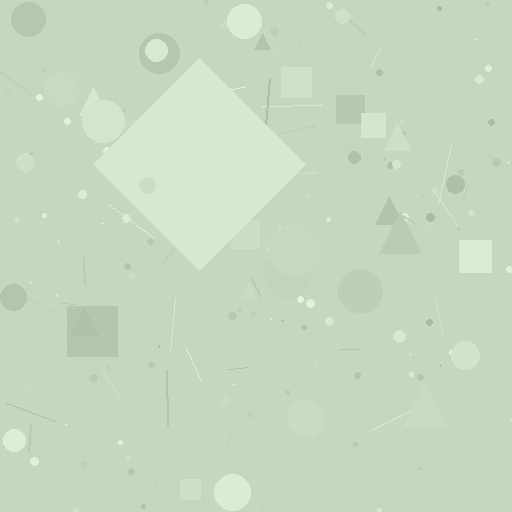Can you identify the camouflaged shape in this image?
The camouflaged shape is a diamond.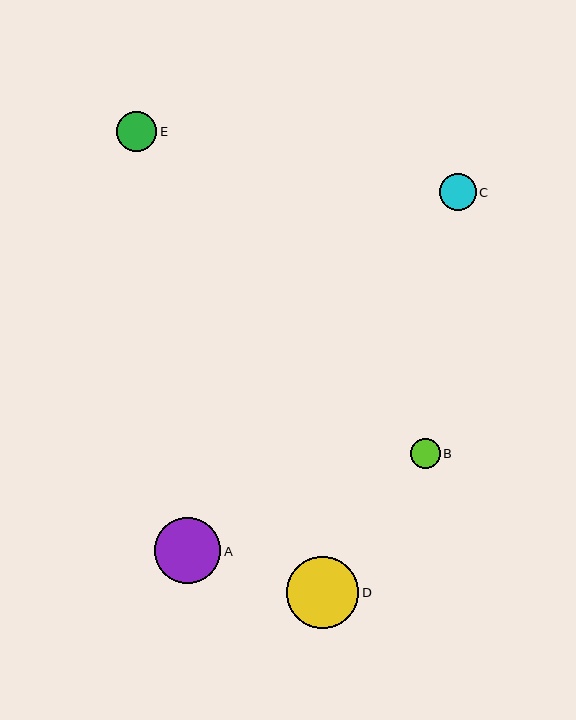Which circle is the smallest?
Circle B is the smallest with a size of approximately 30 pixels.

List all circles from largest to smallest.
From largest to smallest: D, A, E, C, B.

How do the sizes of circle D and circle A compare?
Circle D and circle A are approximately the same size.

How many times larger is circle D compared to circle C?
Circle D is approximately 1.9 times the size of circle C.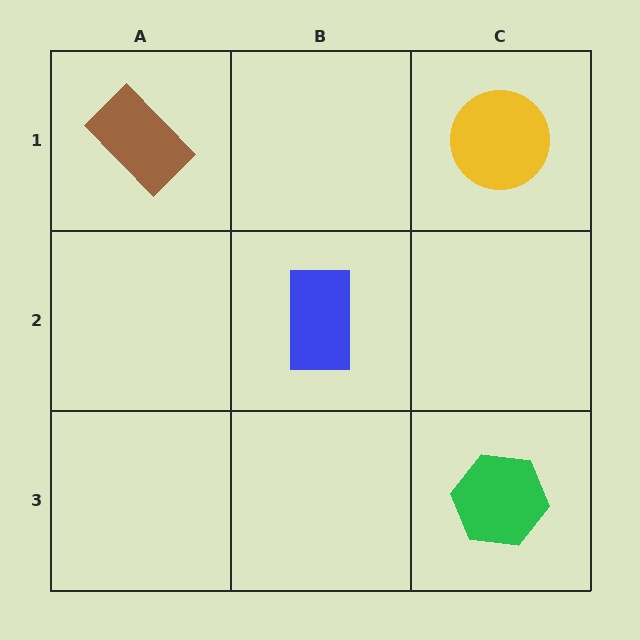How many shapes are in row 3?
1 shape.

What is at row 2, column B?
A blue rectangle.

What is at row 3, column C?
A green hexagon.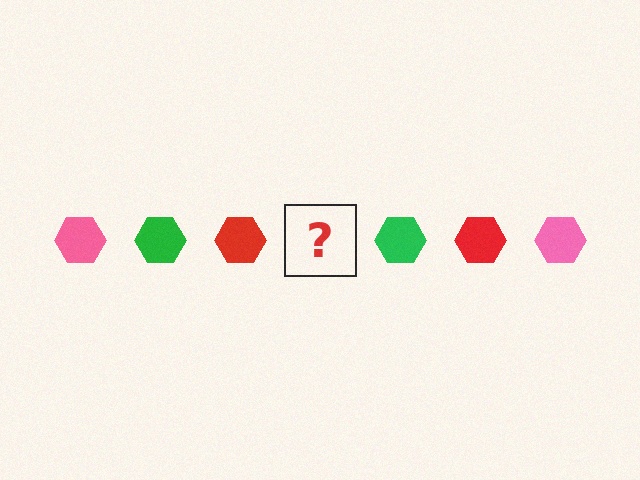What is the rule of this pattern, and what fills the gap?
The rule is that the pattern cycles through pink, green, red hexagons. The gap should be filled with a pink hexagon.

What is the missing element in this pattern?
The missing element is a pink hexagon.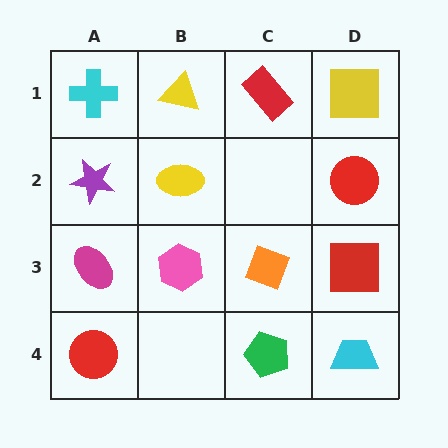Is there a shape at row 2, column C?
No, that cell is empty.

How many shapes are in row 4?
3 shapes.